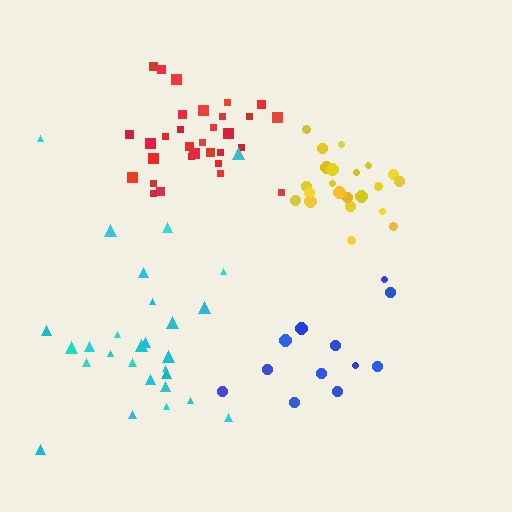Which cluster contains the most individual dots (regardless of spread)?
Red (31).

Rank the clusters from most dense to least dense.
yellow, red, cyan, blue.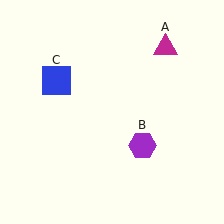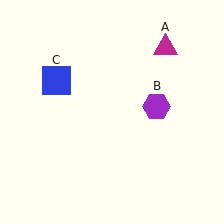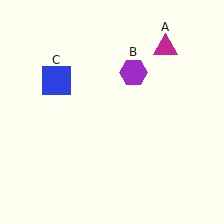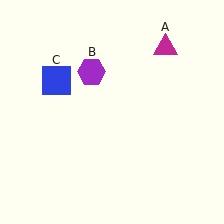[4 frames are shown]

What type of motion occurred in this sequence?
The purple hexagon (object B) rotated counterclockwise around the center of the scene.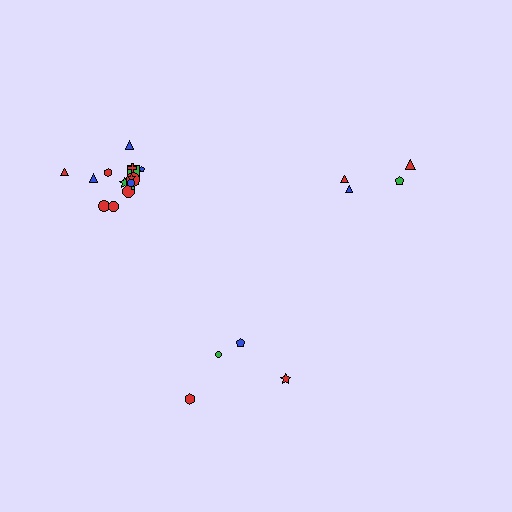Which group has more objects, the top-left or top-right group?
The top-left group.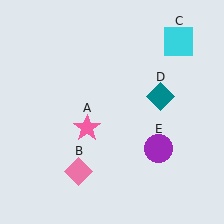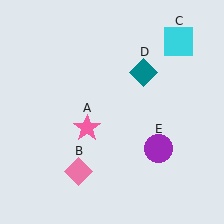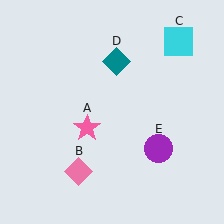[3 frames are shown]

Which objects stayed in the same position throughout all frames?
Pink star (object A) and pink diamond (object B) and cyan square (object C) and purple circle (object E) remained stationary.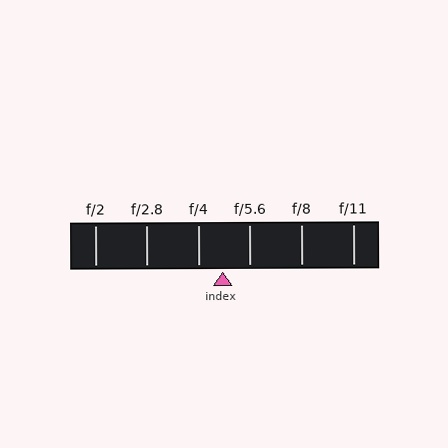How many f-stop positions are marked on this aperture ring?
There are 6 f-stop positions marked.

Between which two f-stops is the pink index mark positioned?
The index mark is between f/4 and f/5.6.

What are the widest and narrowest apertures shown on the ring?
The widest aperture shown is f/2 and the narrowest is f/11.